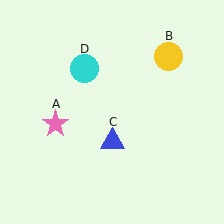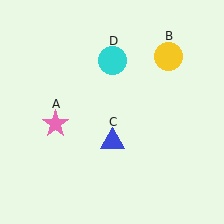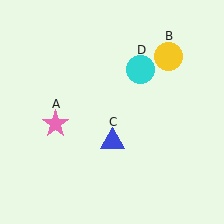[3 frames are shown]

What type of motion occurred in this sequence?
The cyan circle (object D) rotated clockwise around the center of the scene.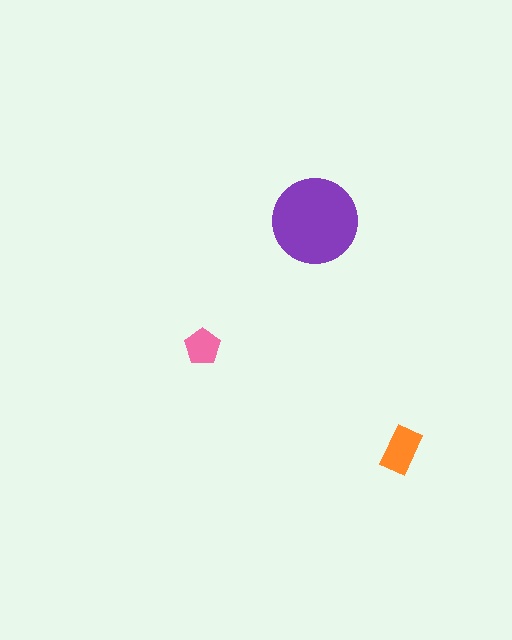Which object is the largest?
The purple circle.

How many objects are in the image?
There are 3 objects in the image.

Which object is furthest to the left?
The pink pentagon is leftmost.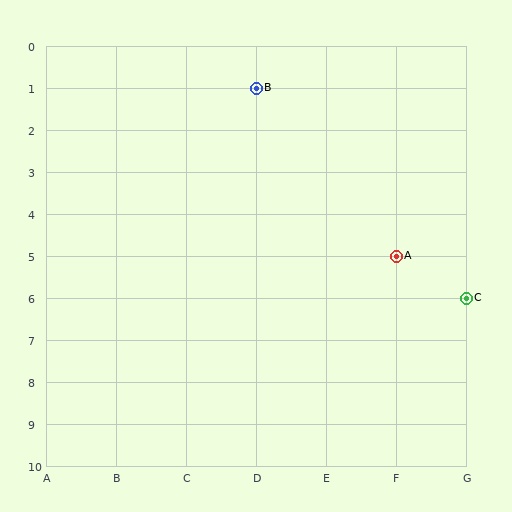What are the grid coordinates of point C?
Point C is at grid coordinates (G, 6).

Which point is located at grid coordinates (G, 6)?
Point C is at (G, 6).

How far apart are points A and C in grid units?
Points A and C are 1 column and 1 row apart (about 1.4 grid units diagonally).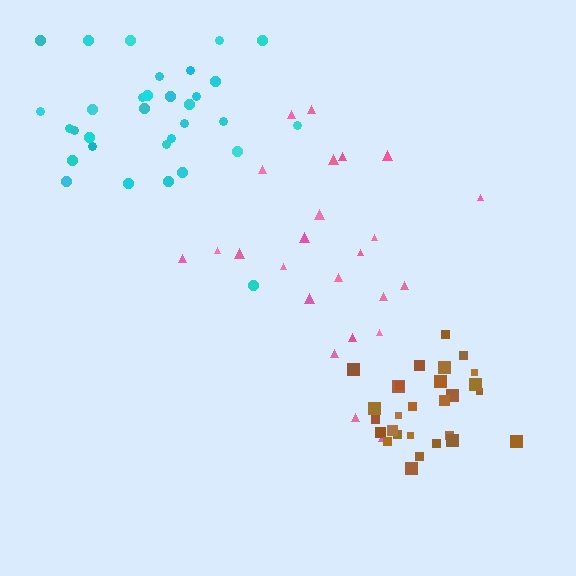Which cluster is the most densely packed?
Brown.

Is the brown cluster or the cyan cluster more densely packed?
Brown.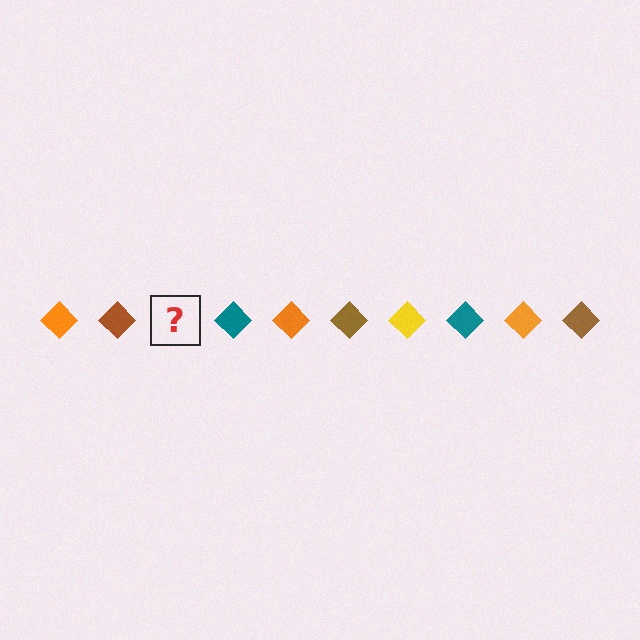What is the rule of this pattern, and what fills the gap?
The rule is that the pattern cycles through orange, brown, yellow, teal diamonds. The gap should be filled with a yellow diamond.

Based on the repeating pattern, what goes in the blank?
The blank should be a yellow diamond.